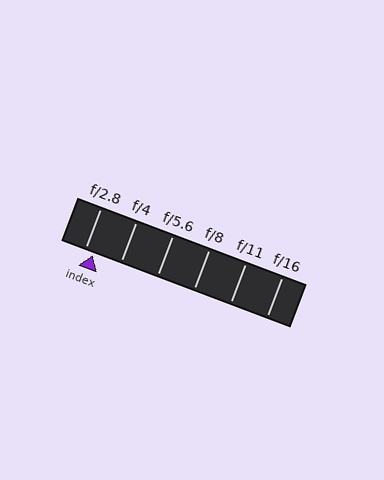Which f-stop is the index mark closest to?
The index mark is closest to f/2.8.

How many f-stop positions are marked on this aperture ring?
There are 6 f-stop positions marked.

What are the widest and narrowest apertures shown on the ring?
The widest aperture shown is f/2.8 and the narrowest is f/16.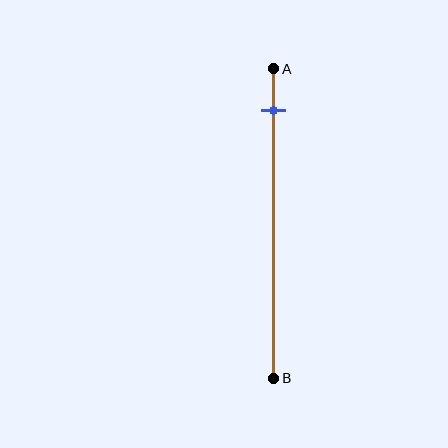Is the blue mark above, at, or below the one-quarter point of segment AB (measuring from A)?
The blue mark is above the one-quarter point of segment AB.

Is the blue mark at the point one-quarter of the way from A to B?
No, the mark is at about 15% from A, not at the 25% one-quarter point.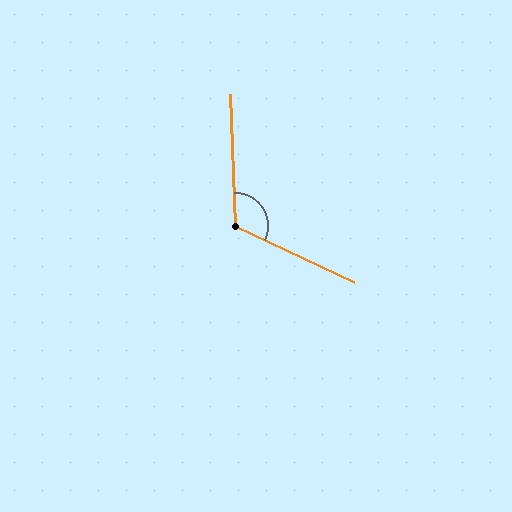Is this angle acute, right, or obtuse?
It is obtuse.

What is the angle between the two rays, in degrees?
Approximately 117 degrees.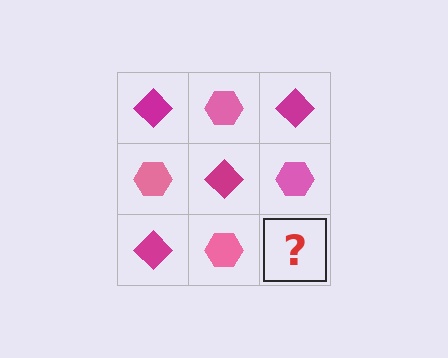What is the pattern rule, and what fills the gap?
The rule is that it alternates magenta diamond and pink hexagon in a checkerboard pattern. The gap should be filled with a magenta diamond.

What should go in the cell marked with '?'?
The missing cell should contain a magenta diamond.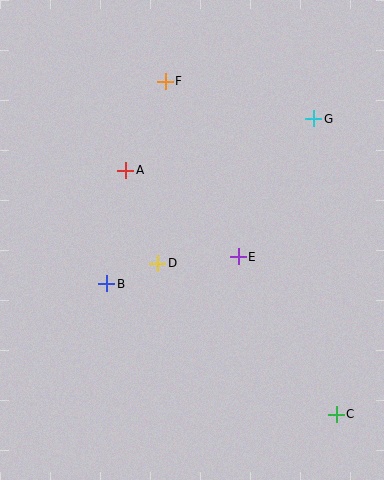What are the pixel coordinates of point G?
Point G is at (314, 119).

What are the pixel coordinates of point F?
Point F is at (165, 81).